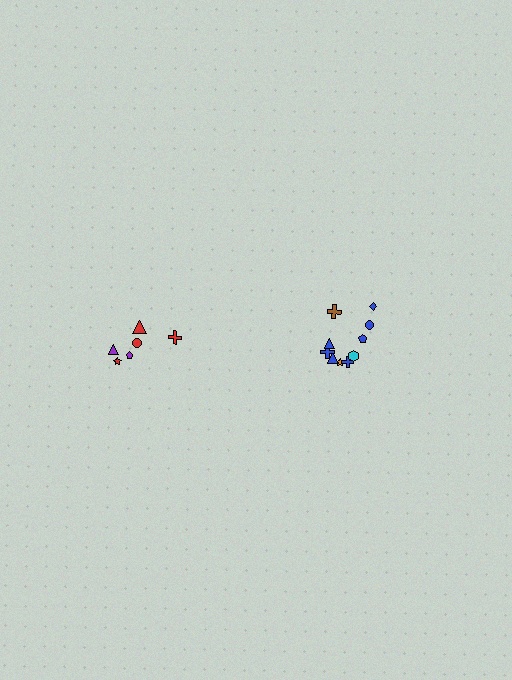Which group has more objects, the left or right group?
The right group.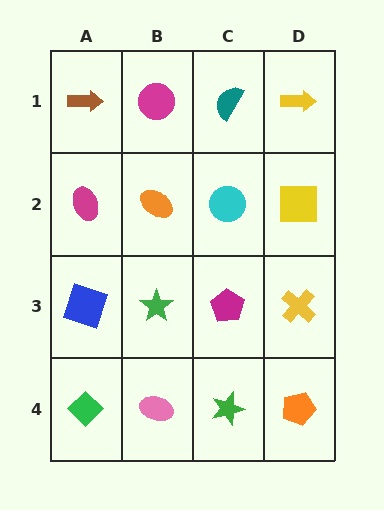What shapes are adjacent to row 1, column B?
An orange ellipse (row 2, column B), a brown arrow (row 1, column A), a teal semicircle (row 1, column C).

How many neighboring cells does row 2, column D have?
3.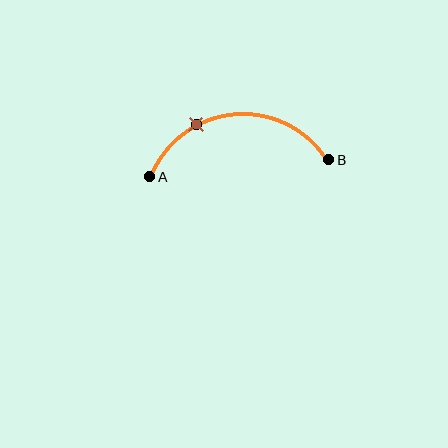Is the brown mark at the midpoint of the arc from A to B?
No. The brown mark lies on the arc but is closer to endpoint A. The arc midpoint would be at the point on the curve equidistant along the arc from both A and B.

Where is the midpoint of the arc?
The arc midpoint is the point on the curve farthest from the straight line joining A and B. It sits above that line.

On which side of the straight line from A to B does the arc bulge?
The arc bulges above the straight line connecting A and B.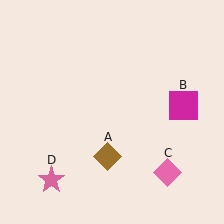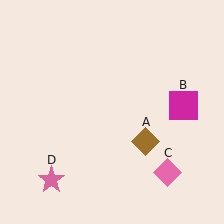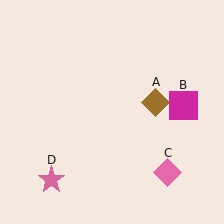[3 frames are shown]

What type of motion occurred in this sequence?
The brown diamond (object A) rotated counterclockwise around the center of the scene.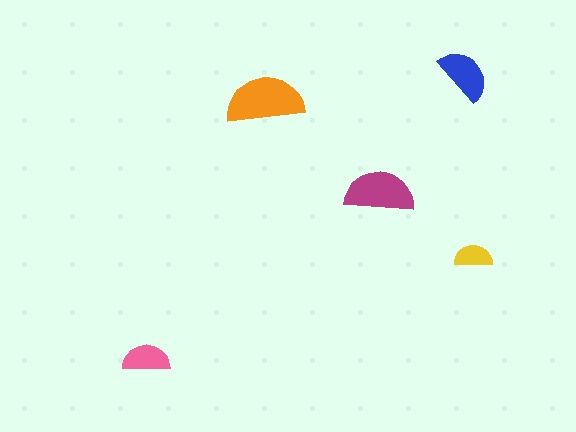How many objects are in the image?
There are 5 objects in the image.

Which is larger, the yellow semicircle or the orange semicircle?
The orange one.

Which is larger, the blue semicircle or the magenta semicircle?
The magenta one.